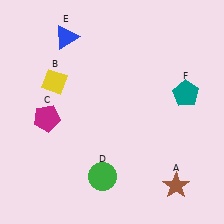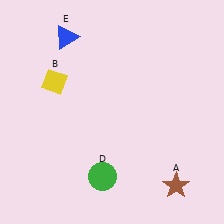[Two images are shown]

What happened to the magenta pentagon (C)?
The magenta pentagon (C) was removed in Image 2. It was in the bottom-left area of Image 1.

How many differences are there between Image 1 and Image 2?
There are 2 differences between the two images.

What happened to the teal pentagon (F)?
The teal pentagon (F) was removed in Image 2. It was in the top-right area of Image 1.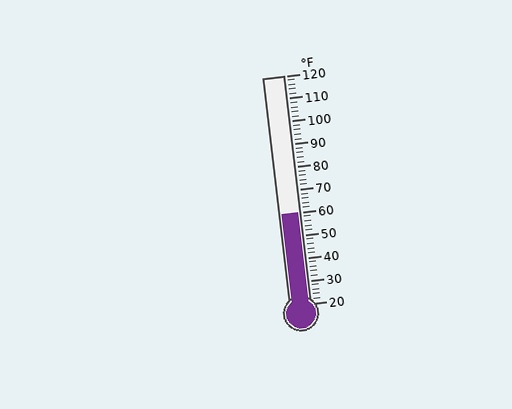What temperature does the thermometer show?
The thermometer shows approximately 60°F.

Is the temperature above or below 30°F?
The temperature is above 30°F.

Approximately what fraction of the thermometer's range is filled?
The thermometer is filled to approximately 40% of its range.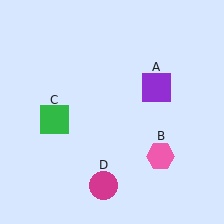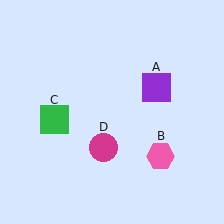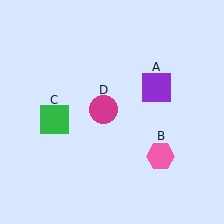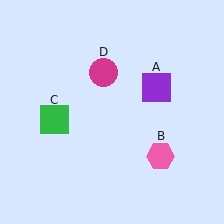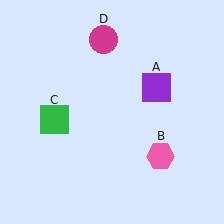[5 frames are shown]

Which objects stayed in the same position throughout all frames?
Purple square (object A) and pink hexagon (object B) and green square (object C) remained stationary.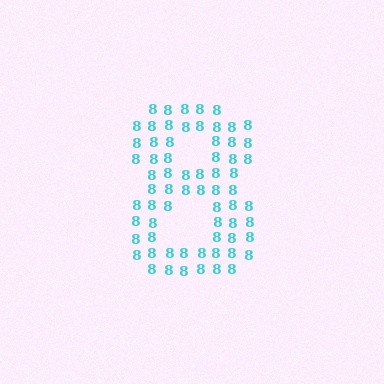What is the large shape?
The large shape is the digit 8.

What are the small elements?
The small elements are digit 8's.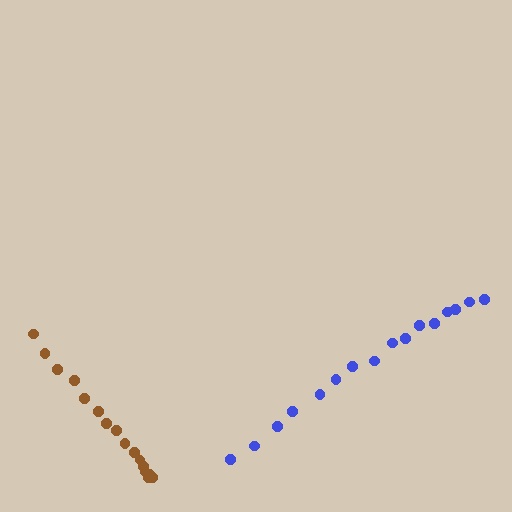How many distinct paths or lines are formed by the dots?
There are 2 distinct paths.